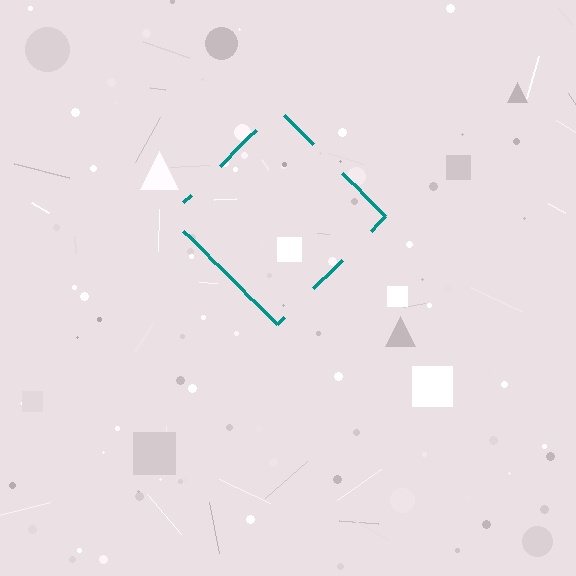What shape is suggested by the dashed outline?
The dashed outline suggests a diamond.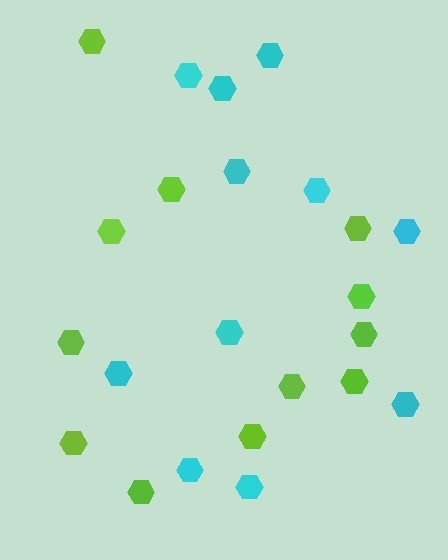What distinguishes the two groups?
There are 2 groups: one group of lime hexagons (12) and one group of cyan hexagons (11).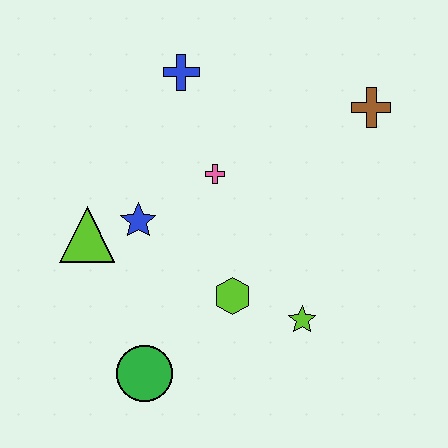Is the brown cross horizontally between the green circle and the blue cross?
No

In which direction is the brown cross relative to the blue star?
The brown cross is to the right of the blue star.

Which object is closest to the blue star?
The lime triangle is closest to the blue star.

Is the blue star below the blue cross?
Yes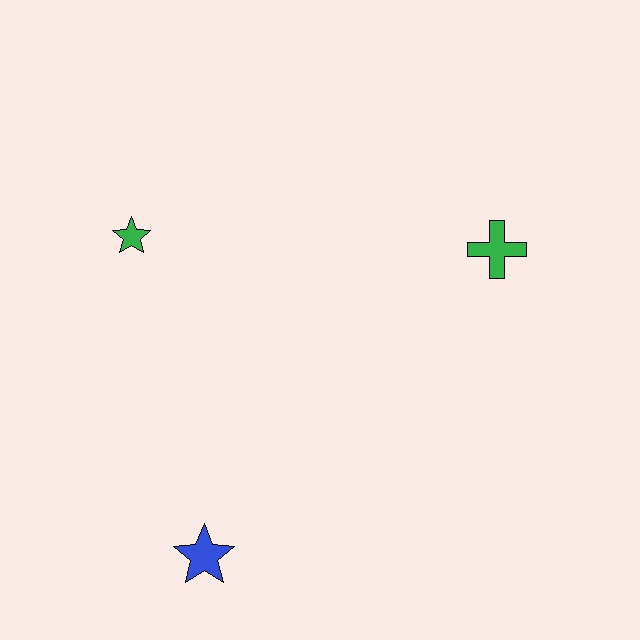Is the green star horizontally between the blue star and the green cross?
No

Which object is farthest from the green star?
The green cross is farthest from the green star.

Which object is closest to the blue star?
The green star is closest to the blue star.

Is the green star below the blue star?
No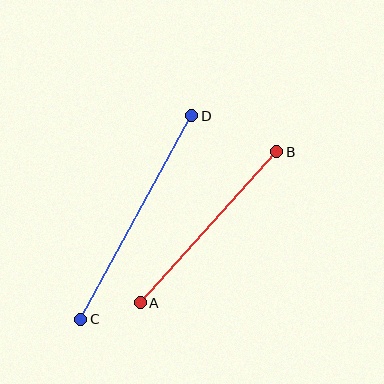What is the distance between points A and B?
The distance is approximately 204 pixels.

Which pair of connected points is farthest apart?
Points C and D are farthest apart.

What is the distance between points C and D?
The distance is approximately 232 pixels.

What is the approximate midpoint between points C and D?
The midpoint is at approximately (136, 218) pixels.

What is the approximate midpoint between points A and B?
The midpoint is at approximately (208, 227) pixels.